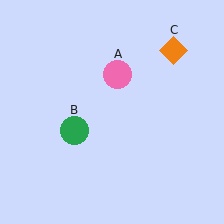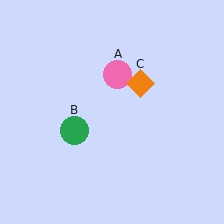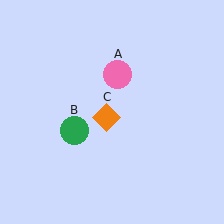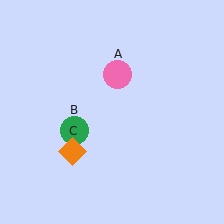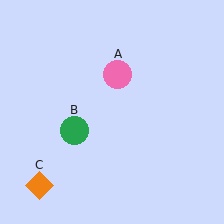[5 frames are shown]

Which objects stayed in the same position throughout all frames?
Pink circle (object A) and green circle (object B) remained stationary.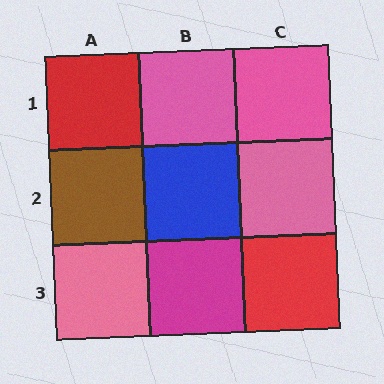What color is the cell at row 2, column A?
Brown.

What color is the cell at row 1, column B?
Pink.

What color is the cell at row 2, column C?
Pink.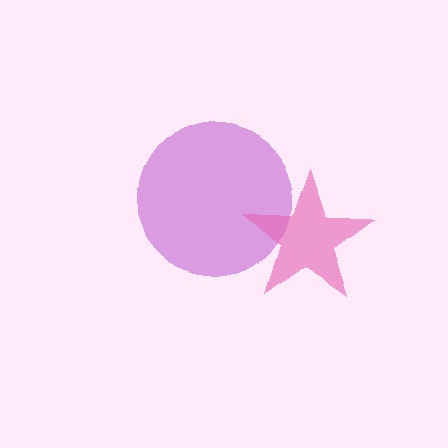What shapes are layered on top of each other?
The layered shapes are: a purple circle, a pink star.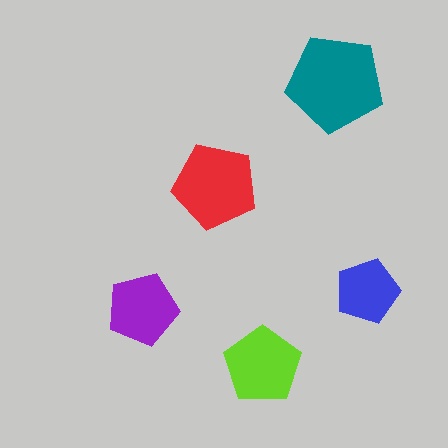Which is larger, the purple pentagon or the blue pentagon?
The purple one.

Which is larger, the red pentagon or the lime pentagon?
The red one.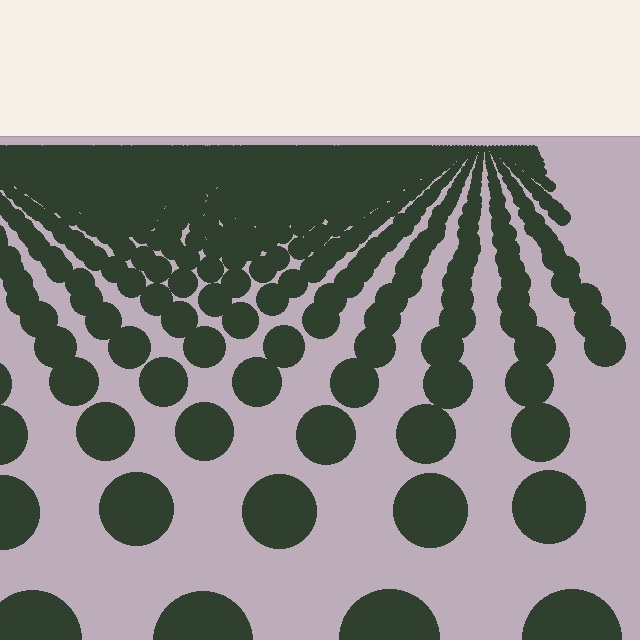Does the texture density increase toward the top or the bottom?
Density increases toward the top.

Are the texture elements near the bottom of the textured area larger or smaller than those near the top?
Larger. Near the bottom, elements are closer to the viewer and appear at a bigger on-screen size.